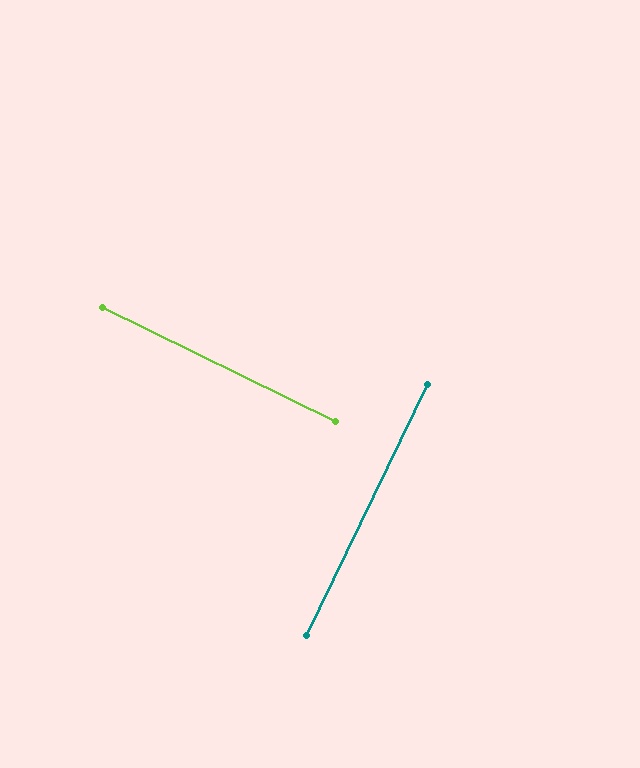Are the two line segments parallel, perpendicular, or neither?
Perpendicular — they meet at approximately 90°.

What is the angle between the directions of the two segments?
Approximately 90 degrees.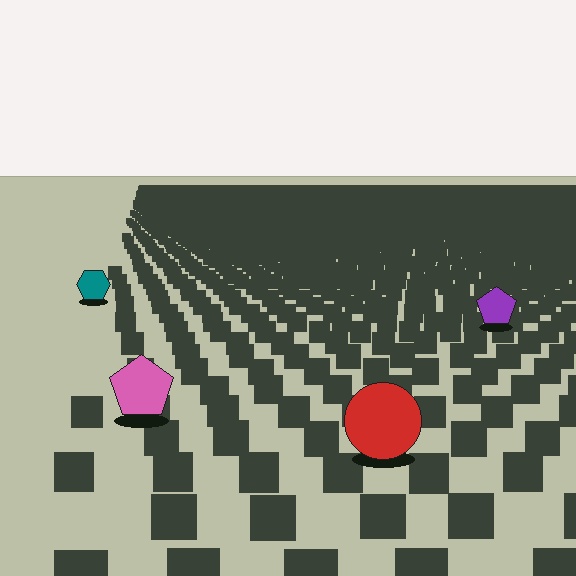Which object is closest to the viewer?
The red circle is closest. The texture marks near it are larger and more spread out.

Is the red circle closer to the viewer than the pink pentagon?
Yes. The red circle is closer — you can tell from the texture gradient: the ground texture is coarser near it.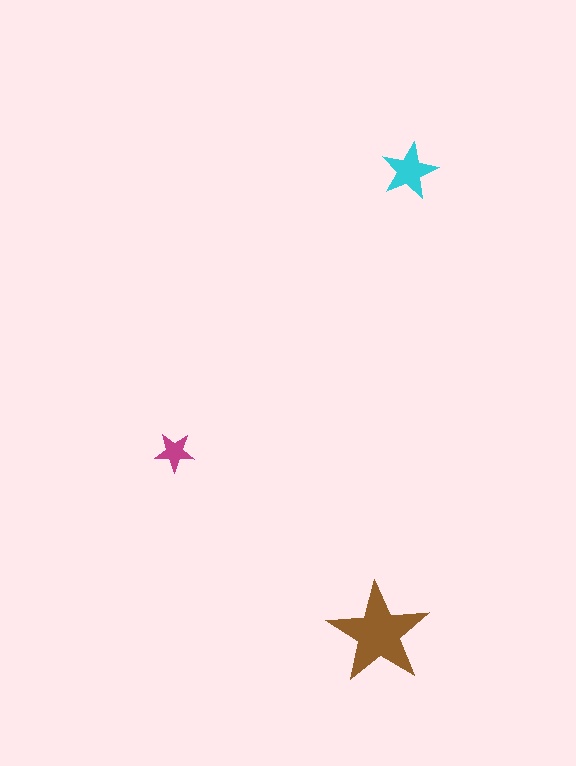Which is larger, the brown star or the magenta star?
The brown one.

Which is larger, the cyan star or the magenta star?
The cyan one.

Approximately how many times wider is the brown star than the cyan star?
About 2 times wider.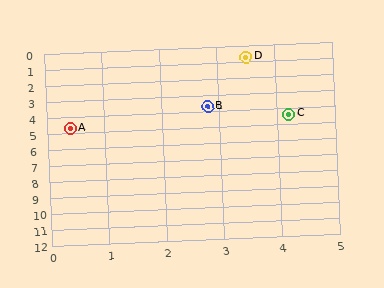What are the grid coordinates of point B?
Point B is at approximately (2.8, 3.7).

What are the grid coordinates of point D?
Point D is at approximately (3.5, 0.7).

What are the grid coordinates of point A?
Point A is at approximately (0.4, 4.7).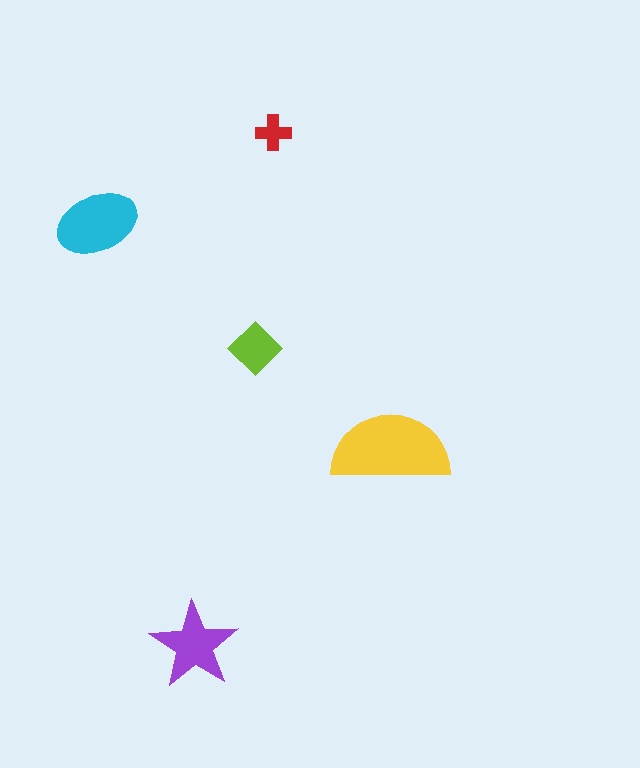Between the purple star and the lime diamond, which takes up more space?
The purple star.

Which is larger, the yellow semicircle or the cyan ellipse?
The yellow semicircle.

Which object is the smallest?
The red cross.